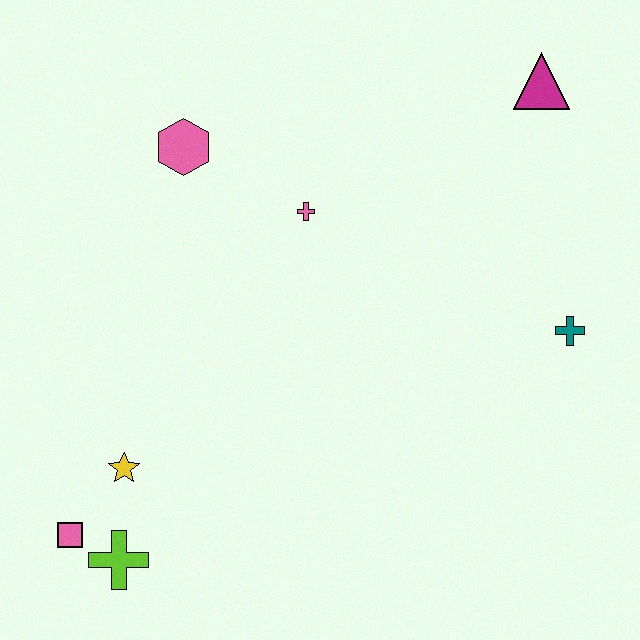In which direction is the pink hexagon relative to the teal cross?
The pink hexagon is to the left of the teal cross.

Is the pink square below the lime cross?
No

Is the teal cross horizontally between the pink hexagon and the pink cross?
No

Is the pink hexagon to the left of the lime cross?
No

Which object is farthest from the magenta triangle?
The pink square is farthest from the magenta triangle.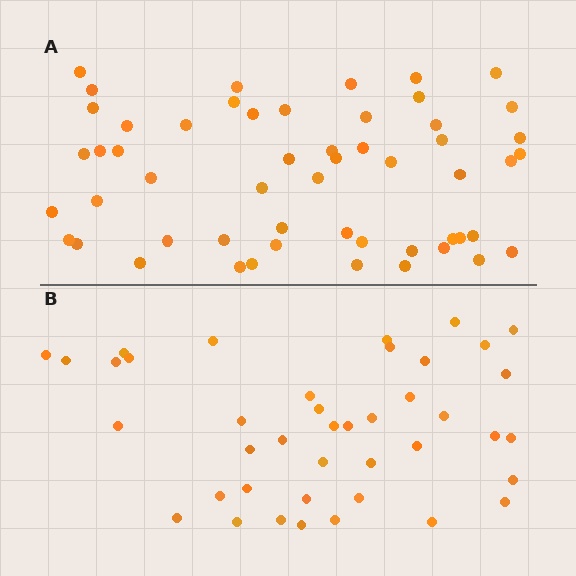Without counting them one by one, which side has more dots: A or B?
Region A (the top region) has more dots.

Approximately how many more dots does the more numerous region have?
Region A has approximately 15 more dots than region B.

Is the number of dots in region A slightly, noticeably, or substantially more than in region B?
Region A has noticeably more, but not dramatically so. The ratio is roughly 1.3 to 1.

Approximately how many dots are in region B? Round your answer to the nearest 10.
About 40 dots. (The exact count is 41, which rounds to 40.)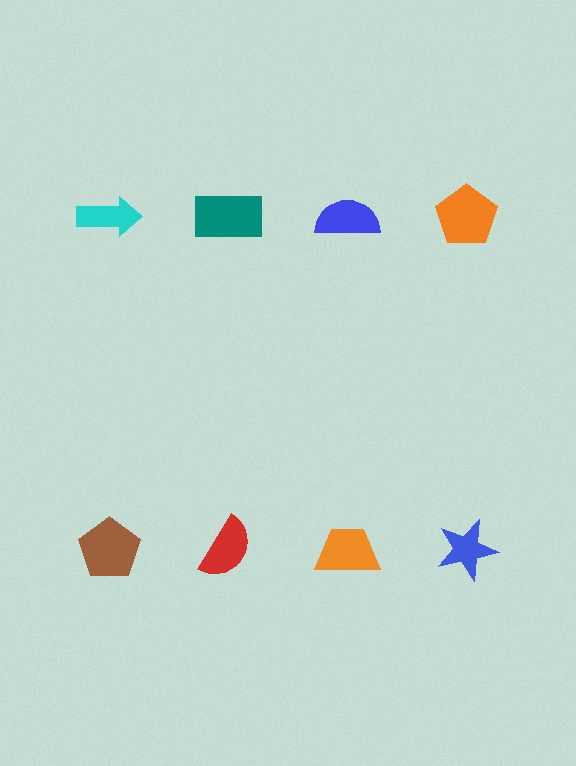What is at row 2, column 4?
A blue star.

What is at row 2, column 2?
A red semicircle.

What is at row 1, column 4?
An orange pentagon.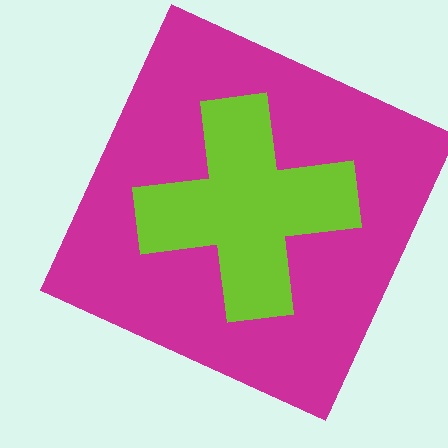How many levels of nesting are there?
2.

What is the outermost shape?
The magenta square.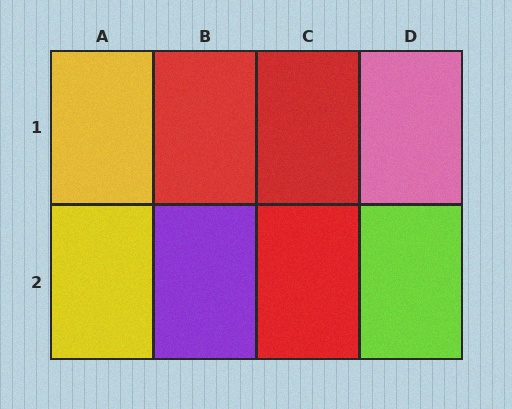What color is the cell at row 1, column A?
Yellow.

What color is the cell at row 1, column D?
Pink.